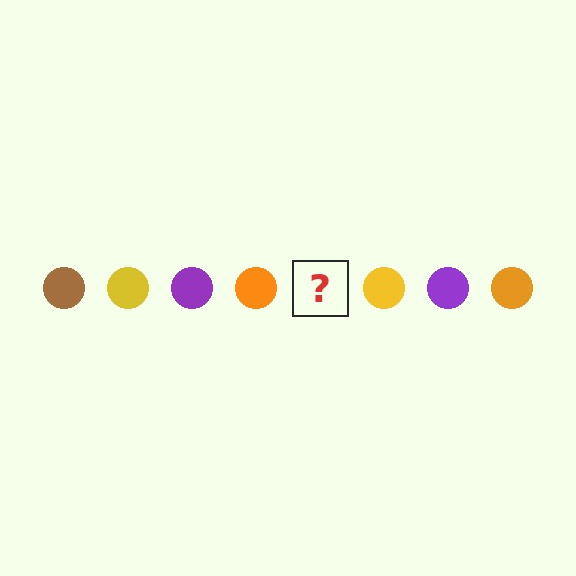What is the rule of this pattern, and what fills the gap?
The rule is that the pattern cycles through brown, yellow, purple, orange circles. The gap should be filled with a brown circle.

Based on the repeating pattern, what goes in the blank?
The blank should be a brown circle.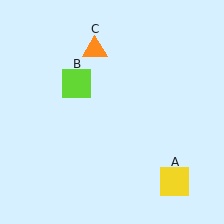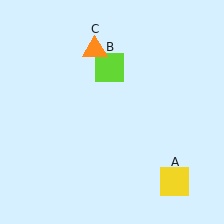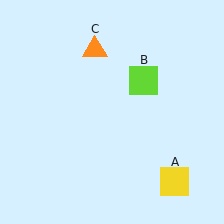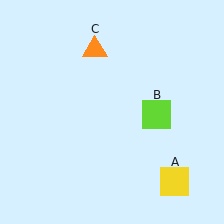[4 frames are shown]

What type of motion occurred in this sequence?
The lime square (object B) rotated clockwise around the center of the scene.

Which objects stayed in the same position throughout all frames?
Yellow square (object A) and orange triangle (object C) remained stationary.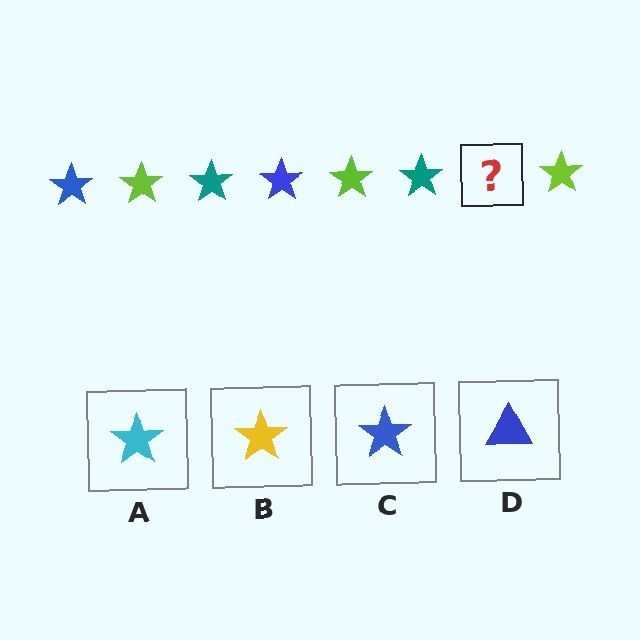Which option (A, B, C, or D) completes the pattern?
C.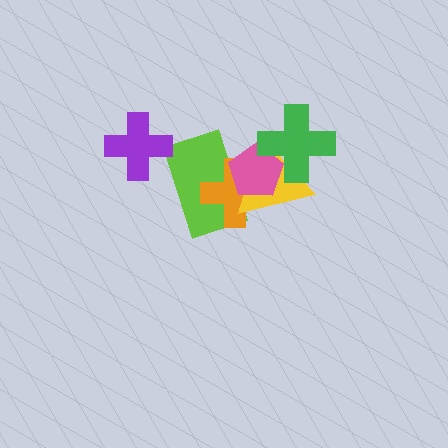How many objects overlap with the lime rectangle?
3 objects overlap with the lime rectangle.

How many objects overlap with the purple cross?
0 objects overlap with the purple cross.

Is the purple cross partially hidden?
No, no other shape covers it.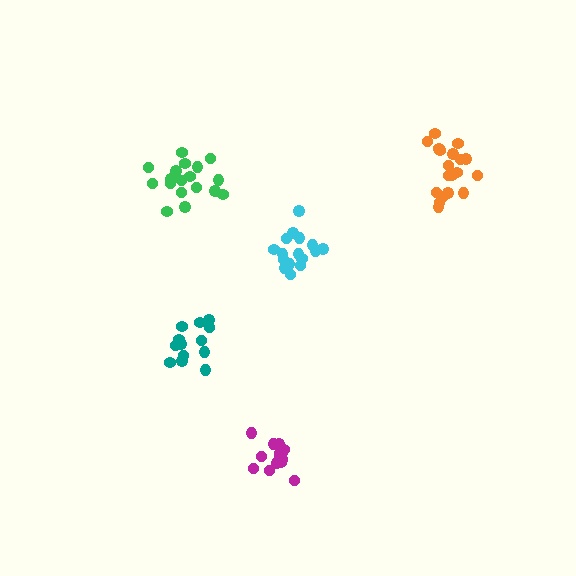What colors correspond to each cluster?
The clusters are colored: orange, green, cyan, teal, magenta.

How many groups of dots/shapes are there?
There are 5 groups.